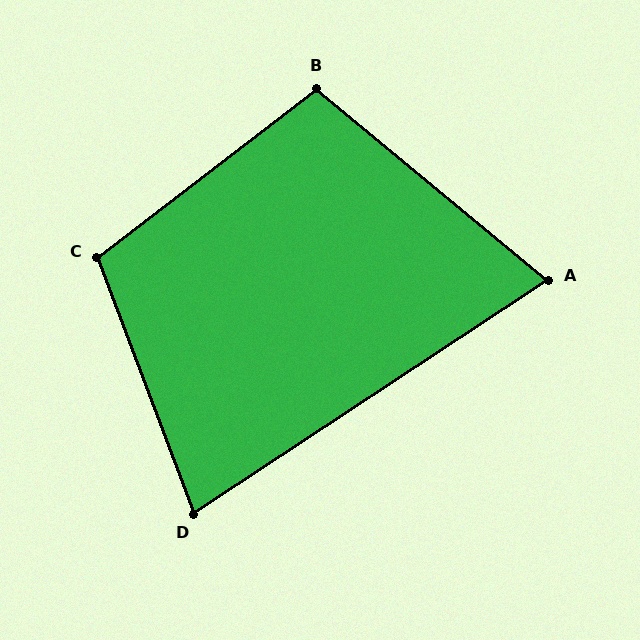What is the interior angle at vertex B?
Approximately 103 degrees (obtuse).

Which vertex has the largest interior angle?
C, at approximately 107 degrees.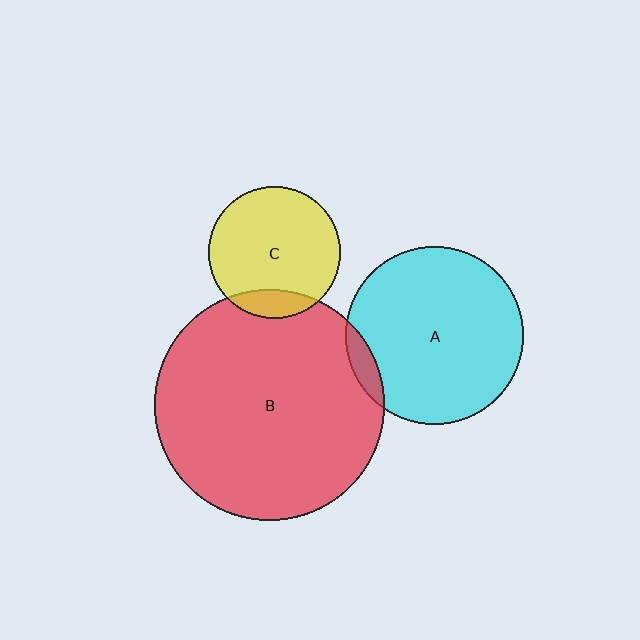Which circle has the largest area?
Circle B (red).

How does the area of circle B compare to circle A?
Approximately 1.7 times.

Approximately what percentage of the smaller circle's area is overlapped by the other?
Approximately 5%.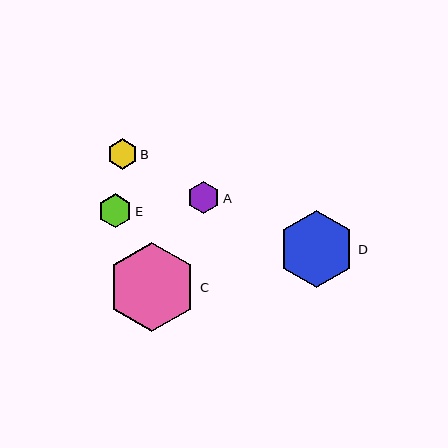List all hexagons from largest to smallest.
From largest to smallest: C, D, E, A, B.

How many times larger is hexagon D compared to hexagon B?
Hexagon D is approximately 2.5 times the size of hexagon B.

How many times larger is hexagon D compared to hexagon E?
Hexagon D is approximately 2.3 times the size of hexagon E.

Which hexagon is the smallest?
Hexagon B is the smallest with a size of approximately 30 pixels.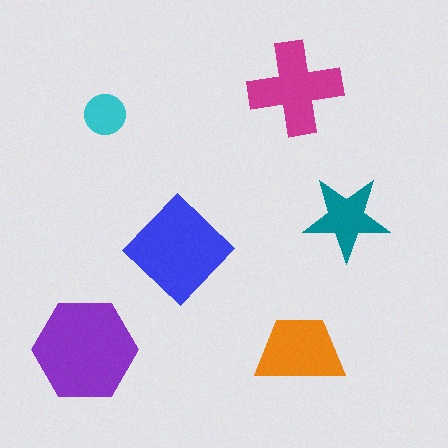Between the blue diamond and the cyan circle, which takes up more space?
The blue diamond.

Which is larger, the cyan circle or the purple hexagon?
The purple hexagon.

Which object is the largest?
The purple hexagon.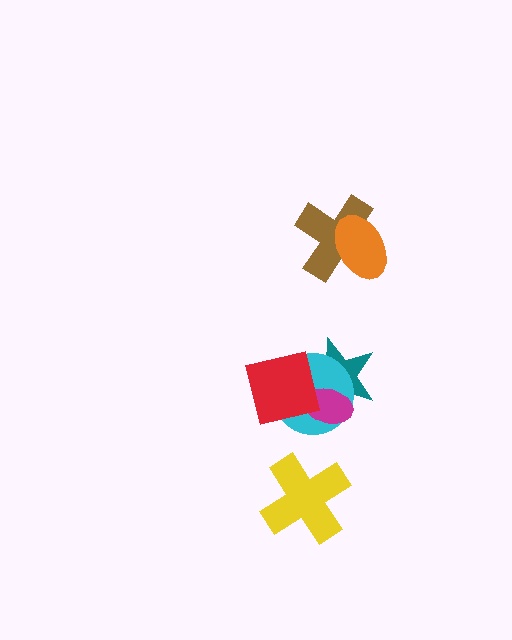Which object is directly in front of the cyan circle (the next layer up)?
The magenta ellipse is directly in front of the cyan circle.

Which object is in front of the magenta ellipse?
The red square is in front of the magenta ellipse.